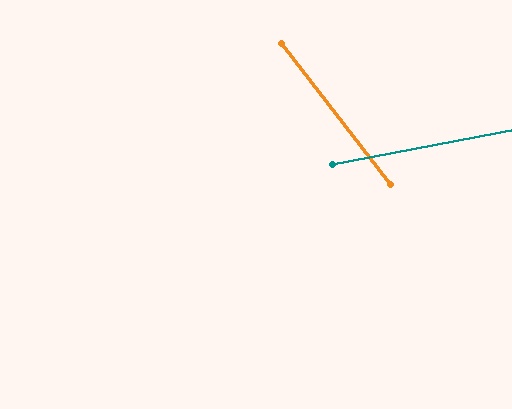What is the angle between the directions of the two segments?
Approximately 63 degrees.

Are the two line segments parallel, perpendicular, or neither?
Neither parallel nor perpendicular — they differ by about 63°.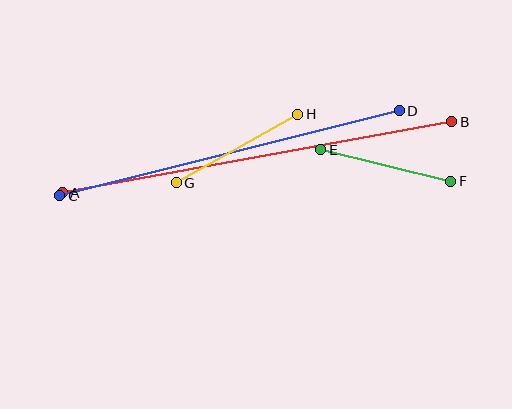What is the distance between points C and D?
The distance is approximately 350 pixels.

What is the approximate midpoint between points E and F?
The midpoint is at approximately (386, 165) pixels.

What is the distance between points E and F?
The distance is approximately 134 pixels.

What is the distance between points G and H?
The distance is approximately 140 pixels.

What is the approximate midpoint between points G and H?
The midpoint is at approximately (237, 149) pixels.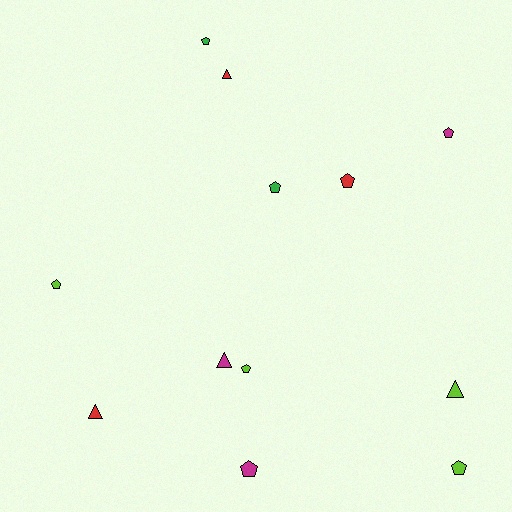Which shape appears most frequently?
Pentagon, with 8 objects.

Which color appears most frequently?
Lime, with 4 objects.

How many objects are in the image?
There are 12 objects.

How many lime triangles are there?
There is 1 lime triangle.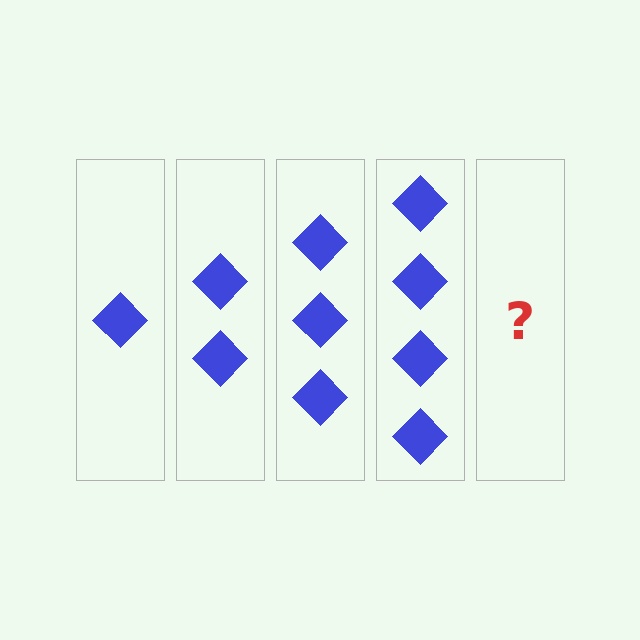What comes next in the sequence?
The next element should be 5 diamonds.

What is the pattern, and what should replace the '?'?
The pattern is that each step adds one more diamond. The '?' should be 5 diamonds.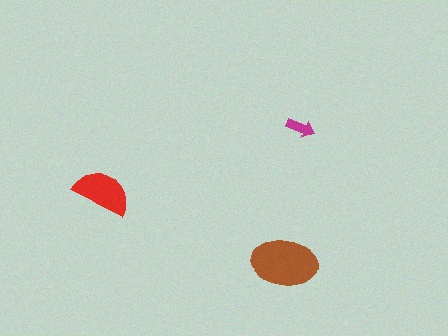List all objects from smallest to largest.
The magenta arrow, the red semicircle, the brown ellipse.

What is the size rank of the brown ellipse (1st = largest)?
1st.